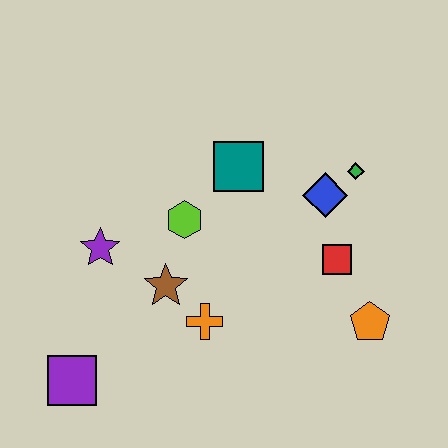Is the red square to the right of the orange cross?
Yes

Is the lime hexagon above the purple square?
Yes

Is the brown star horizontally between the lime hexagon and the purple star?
Yes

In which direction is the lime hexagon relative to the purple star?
The lime hexagon is to the right of the purple star.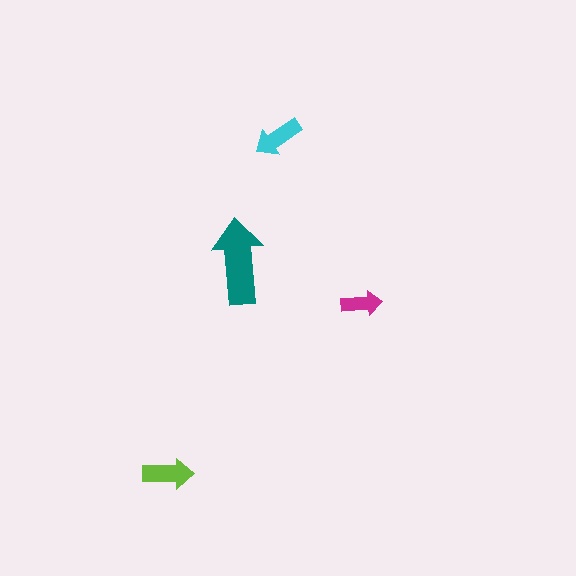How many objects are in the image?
There are 4 objects in the image.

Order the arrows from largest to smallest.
the teal one, the lime one, the cyan one, the magenta one.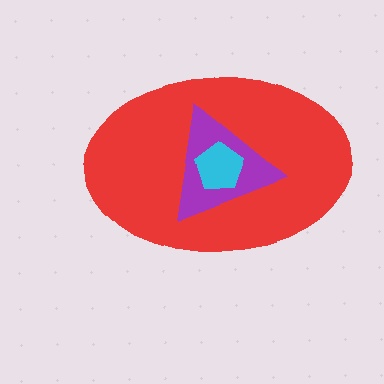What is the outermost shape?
The red ellipse.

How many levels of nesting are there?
3.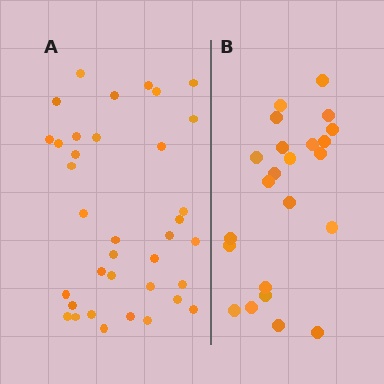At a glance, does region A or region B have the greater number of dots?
Region A (the left region) has more dots.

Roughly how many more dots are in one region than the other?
Region A has approximately 15 more dots than region B.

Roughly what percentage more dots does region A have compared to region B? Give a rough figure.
About 55% more.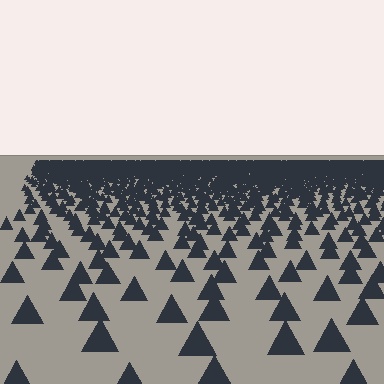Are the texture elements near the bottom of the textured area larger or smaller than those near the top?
Larger. Near the bottom, elements are closer to the viewer and appear at a bigger on-screen size.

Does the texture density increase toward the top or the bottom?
Density increases toward the top.